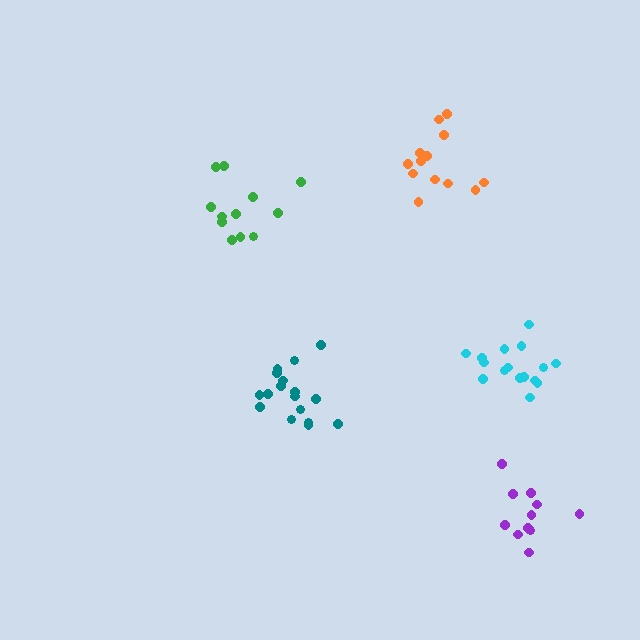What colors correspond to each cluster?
The clusters are colored: teal, orange, green, cyan, purple.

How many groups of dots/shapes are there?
There are 5 groups.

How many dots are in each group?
Group 1: 17 dots, Group 2: 13 dots, Group 3: 12 dots, Group 4: 16 dots, Group 5: 12 dots (70 total).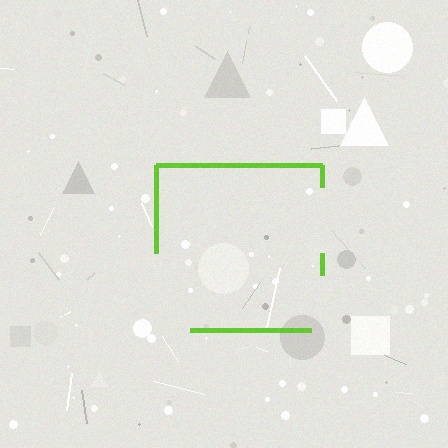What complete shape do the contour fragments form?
The contour fragments form a square.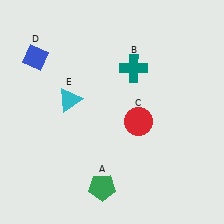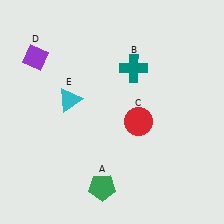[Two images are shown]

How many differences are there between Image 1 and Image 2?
There is 1 difference between the two images.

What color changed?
The diamond (D) changed from blue in Image 1 to purple in Image 2.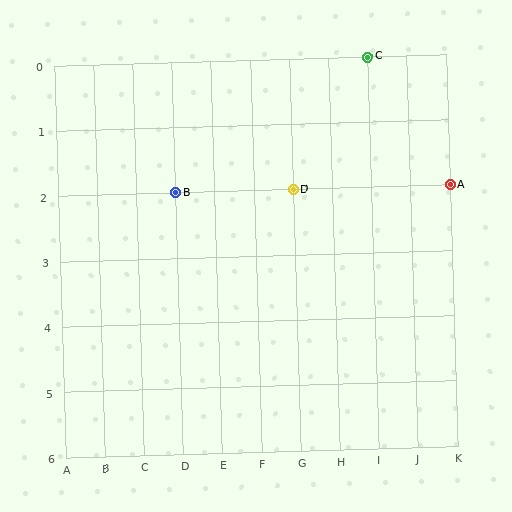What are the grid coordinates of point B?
Point B is at grid coordinates (D, 2).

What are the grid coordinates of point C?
Point C is at grid coordinates (I, 0).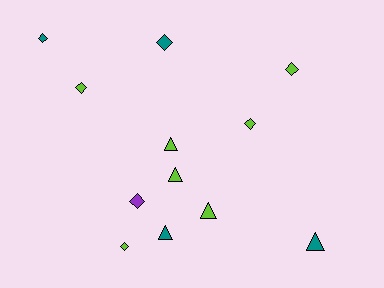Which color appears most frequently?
Lime, with 7 objects.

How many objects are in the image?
There are 12 objects.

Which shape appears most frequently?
Diamond, with 7 objects.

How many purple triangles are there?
There are no purple triangles.